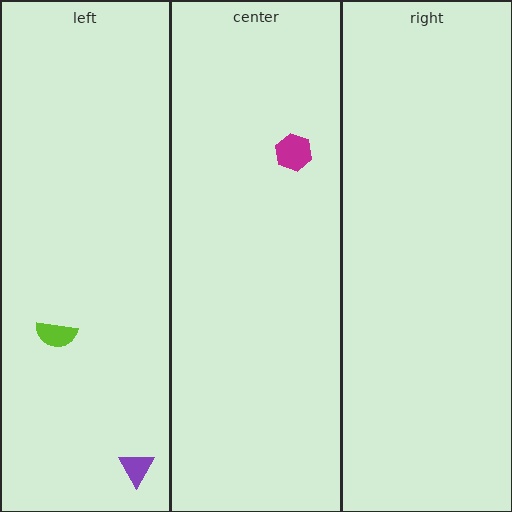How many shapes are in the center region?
1.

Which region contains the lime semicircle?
The left region.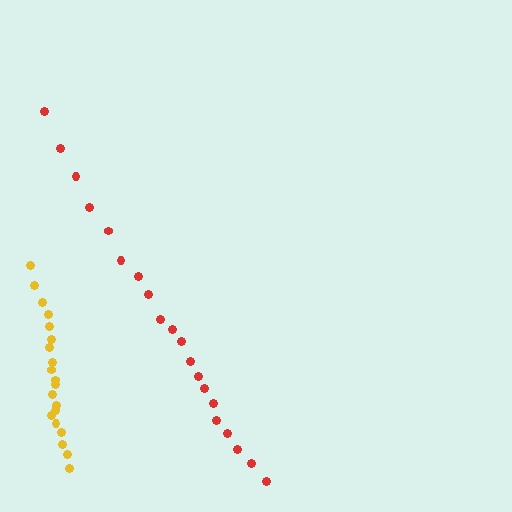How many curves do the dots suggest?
There are 2 distinct paths.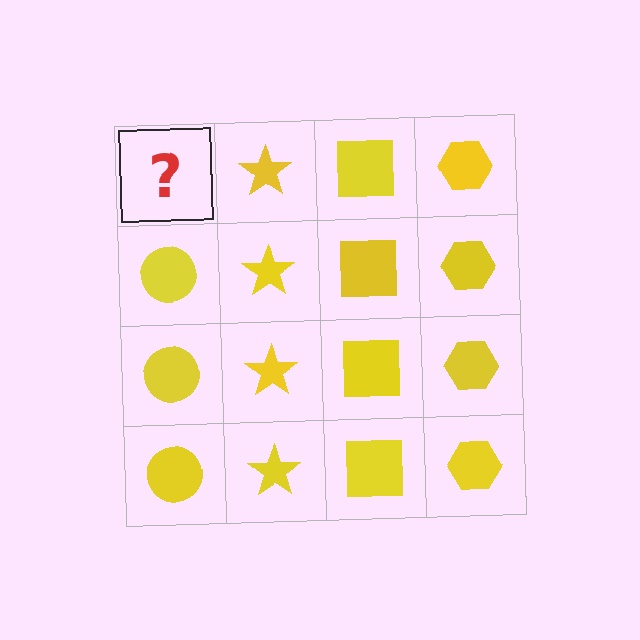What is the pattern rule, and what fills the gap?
The rule is that each column has a consistent shape. The gap should be filled with a yellow circle.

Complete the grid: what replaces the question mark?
The question mark should be replaced with a yellow circle.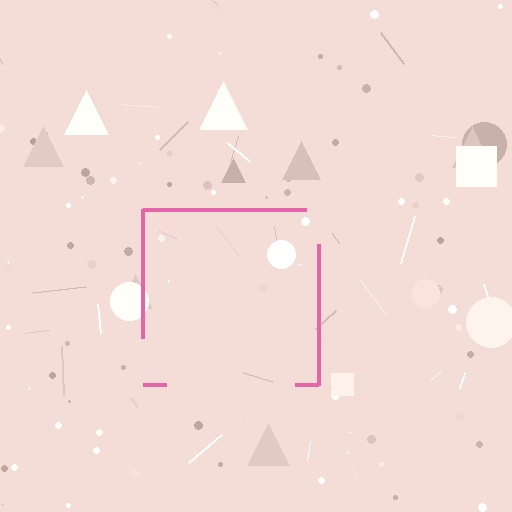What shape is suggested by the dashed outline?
The dashed outline suggests a square.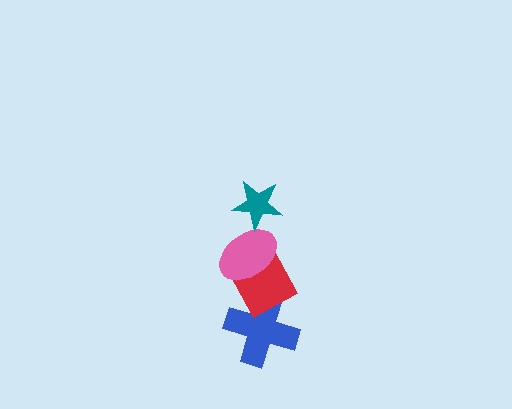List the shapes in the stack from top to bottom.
From top to bottom: the teal star, the pink ellipse, the red diamond, the blue cross.